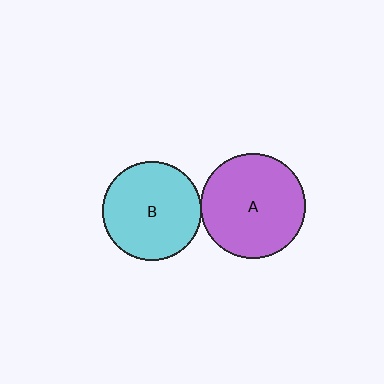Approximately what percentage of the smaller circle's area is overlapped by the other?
Approximately 5%.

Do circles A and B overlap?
Yes.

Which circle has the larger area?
Circle A (purple).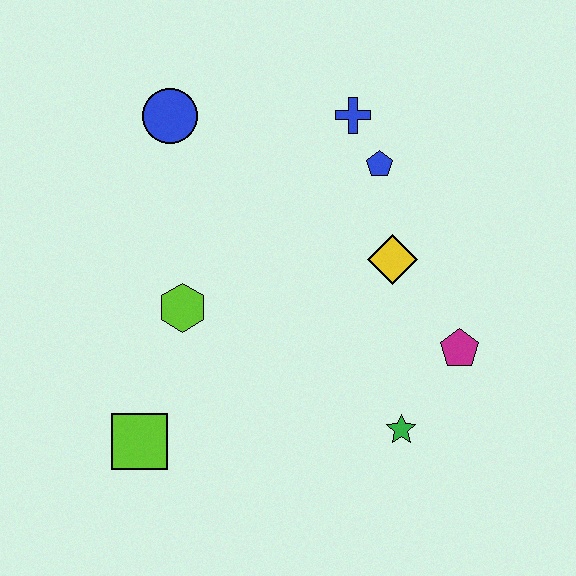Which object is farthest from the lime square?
The blue cross is farthest from the lime square.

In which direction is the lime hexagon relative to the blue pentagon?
The lime hexagon is to the left of the blue pentagon.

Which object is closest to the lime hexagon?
The lime square is closest to the lime hexagon.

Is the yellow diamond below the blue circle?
Yes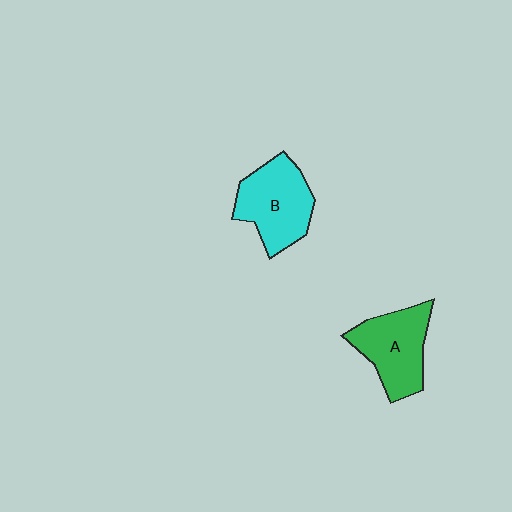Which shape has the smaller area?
Shape A (green).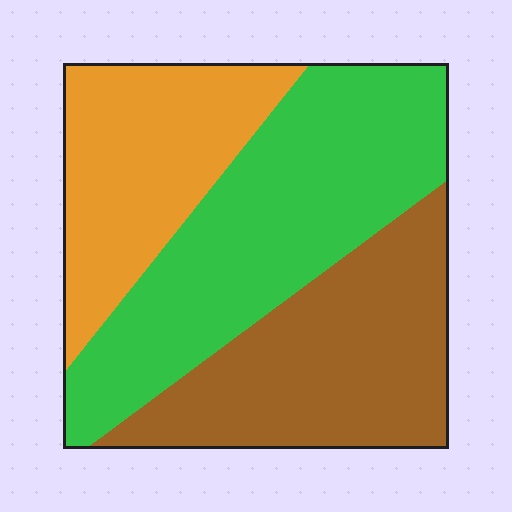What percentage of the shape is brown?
Brown covers roughly 35% of the shape.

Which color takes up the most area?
Green, at roughly 40%.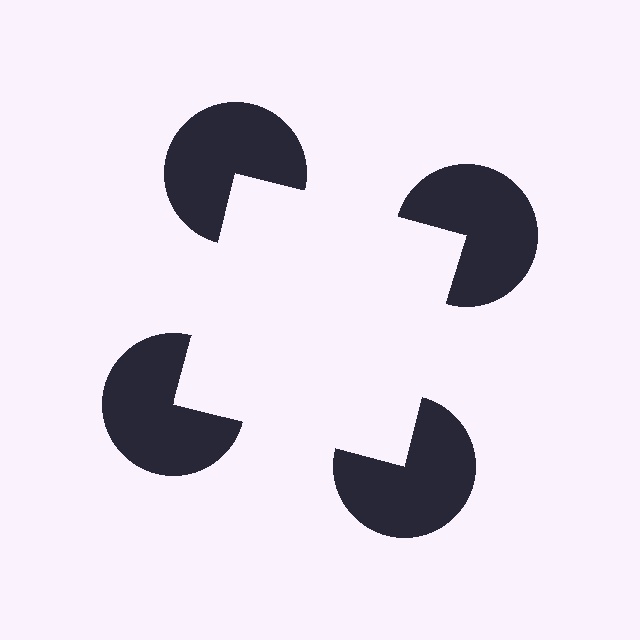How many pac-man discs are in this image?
There are 4 — one at each vertex of the illusory square.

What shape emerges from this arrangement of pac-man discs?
An illusory square — its edges are inferred from the aligned wedge cuts in the pac-man discs, not physically drawn.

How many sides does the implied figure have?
4 sides.